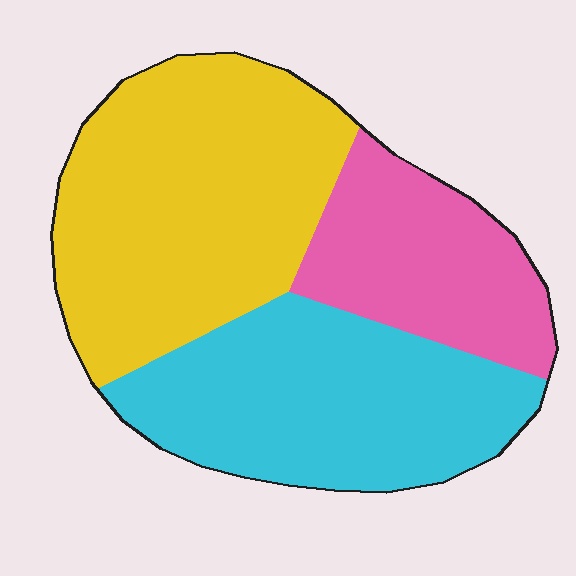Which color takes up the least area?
Pink, at roughly 20%.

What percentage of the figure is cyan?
Cyan takes up between a third and a half of the figure.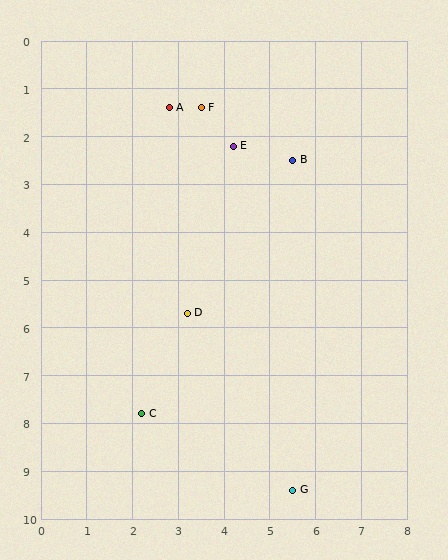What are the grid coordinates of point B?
Point B is at approximately (5.5, 2.5).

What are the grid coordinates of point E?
Point E is at approximately (4.2, 2.2).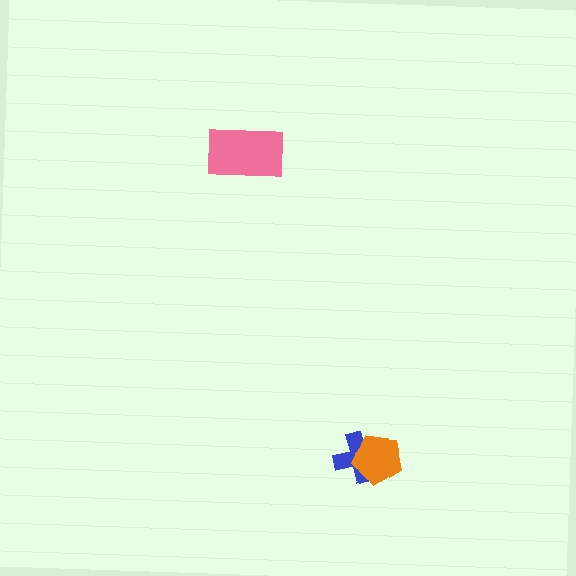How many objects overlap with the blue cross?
1 object overlaps with the blue cross.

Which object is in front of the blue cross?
The orange pentagon is in front of the blue cross.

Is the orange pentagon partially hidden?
No, no other shape covers it.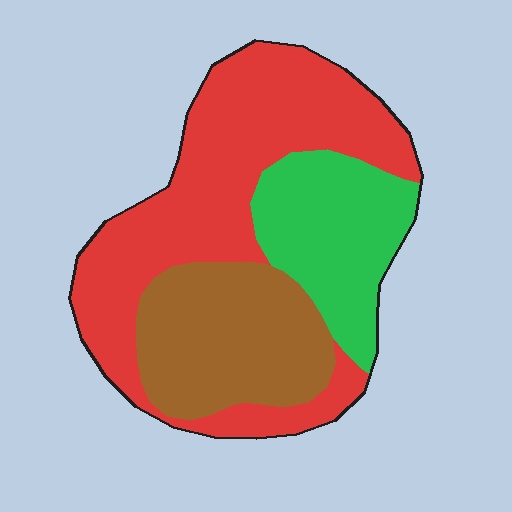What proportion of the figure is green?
Green takes up about one quarter (1/4) of the figure.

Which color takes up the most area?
Red, at roughly 50%.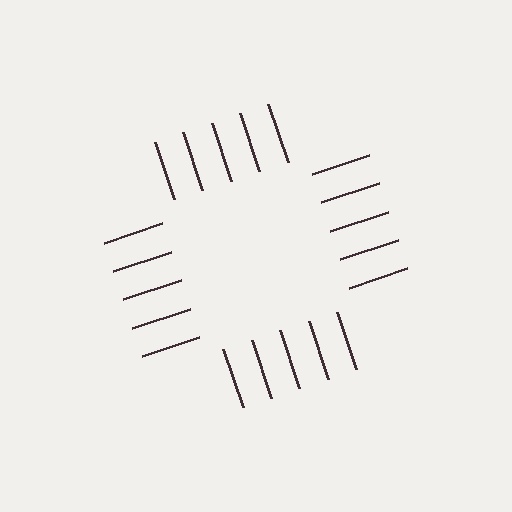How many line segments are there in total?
20 — 5 along each of the 4 edges.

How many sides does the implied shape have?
4 sides — the line-ends trace a square.